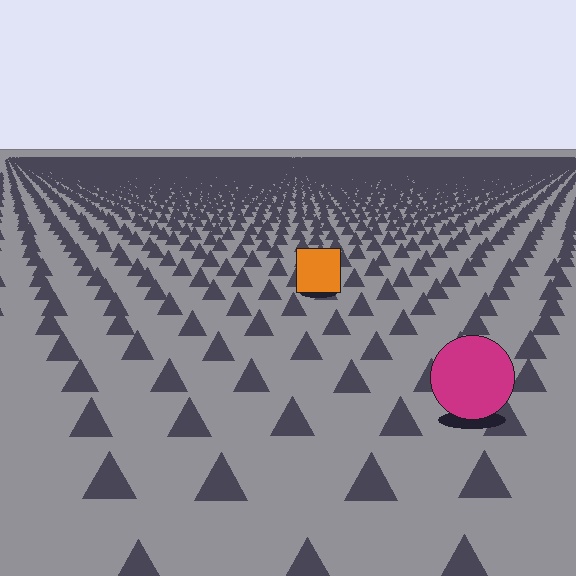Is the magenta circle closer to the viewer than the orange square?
Yes. The magenta circle is closer — you can tell from the texture gradient: the ground texture is coarser near it.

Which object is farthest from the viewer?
The orange square is farthest from the viewer. It appears smaller and the ground texture around it is denser.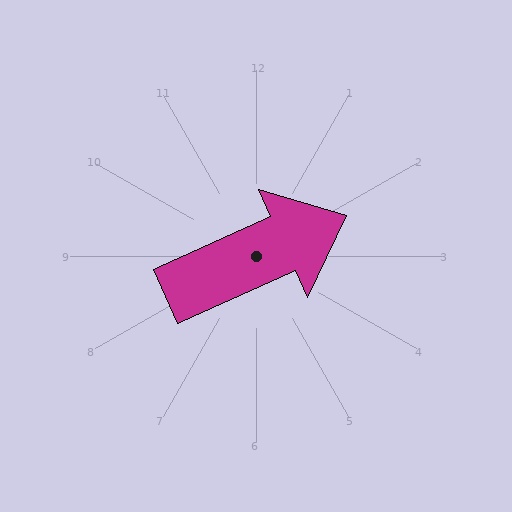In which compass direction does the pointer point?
Northeast.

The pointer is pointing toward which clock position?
Roughly 2 o'clock.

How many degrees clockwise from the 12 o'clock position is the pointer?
Approximately 66 degrees.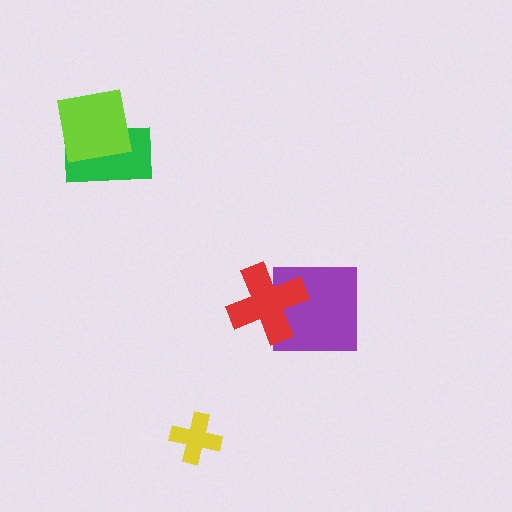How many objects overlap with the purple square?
1 object overlaps with the purple square.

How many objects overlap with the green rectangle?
1 object overlaps with the green rectangle.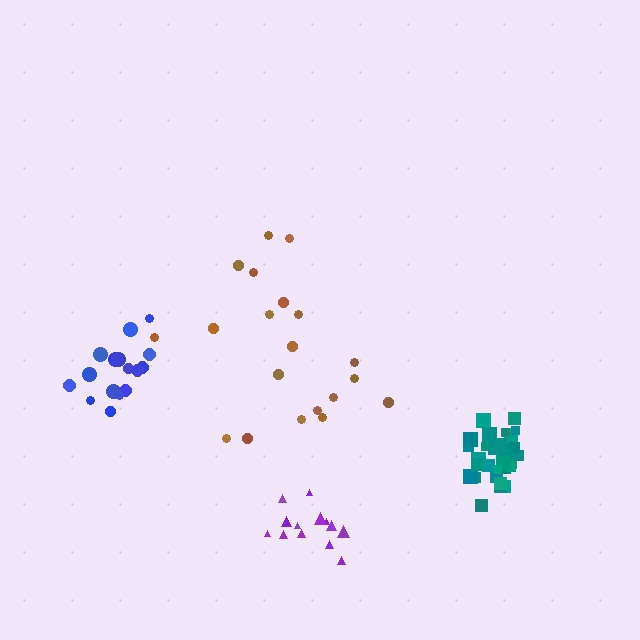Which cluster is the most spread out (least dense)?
Brown.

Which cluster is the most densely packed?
Teal.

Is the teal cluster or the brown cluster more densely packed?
Teal.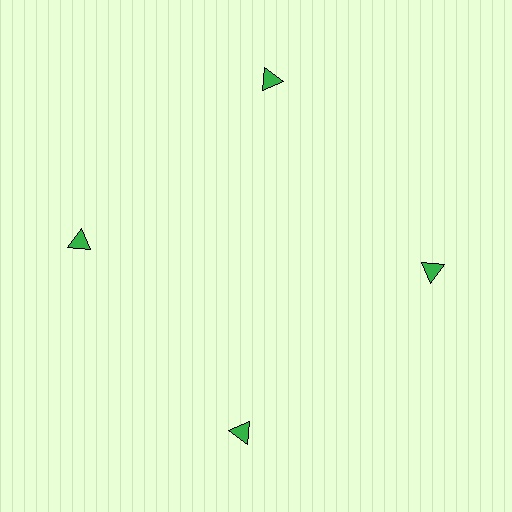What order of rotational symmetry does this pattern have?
This pattern has 4-fold rotational symmetry.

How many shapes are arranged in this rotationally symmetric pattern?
There are 4 shapes, arranged in 4 groups of 1.